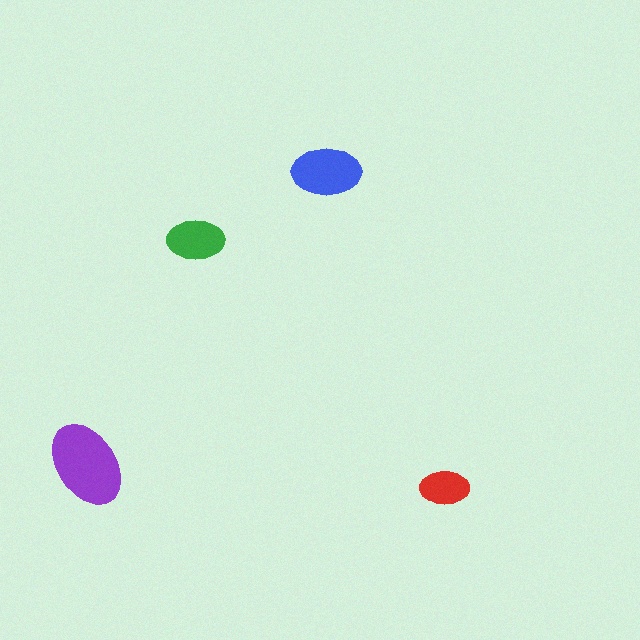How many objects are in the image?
There are 4 objects in the image.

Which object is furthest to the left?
The purple ellipse is leftmost.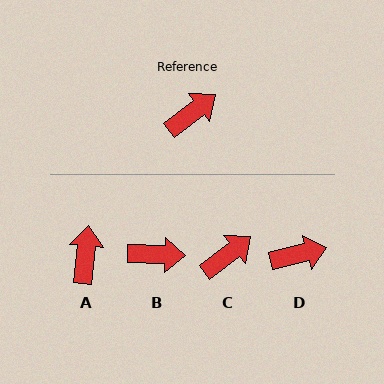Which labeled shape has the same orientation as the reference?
C.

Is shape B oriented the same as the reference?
No, it is off by about 39 degrees.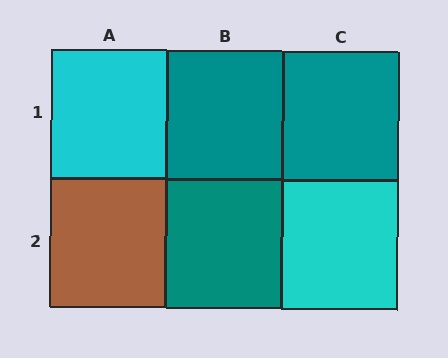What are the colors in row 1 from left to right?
Cyan, teal, teal.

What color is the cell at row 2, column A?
Brown.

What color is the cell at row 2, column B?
Teal.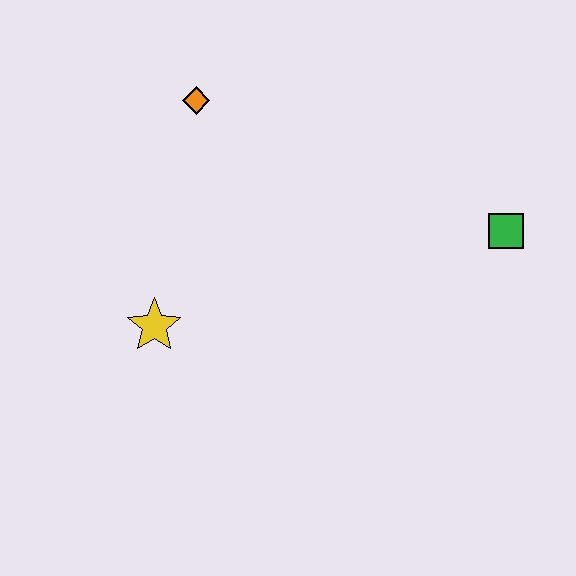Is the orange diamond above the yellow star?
Yes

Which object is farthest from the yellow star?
The green square is farthest from the yellow star.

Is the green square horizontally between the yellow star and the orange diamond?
No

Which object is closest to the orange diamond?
The yellow star is closest to the orange diamond.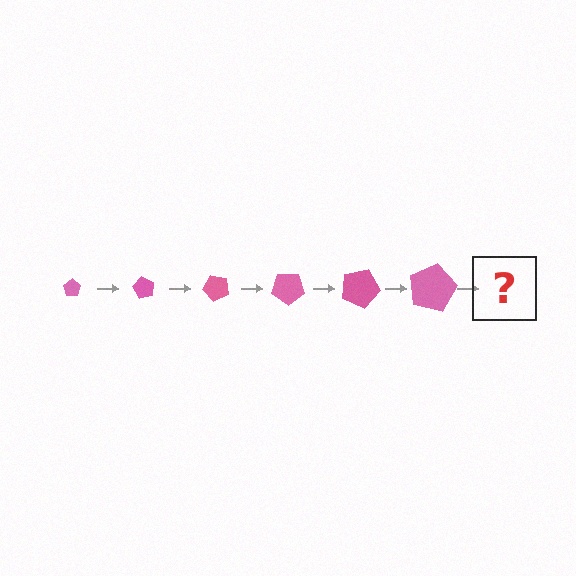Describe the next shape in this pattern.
It should be a pentagon, larger than the previous one and rotated 360 degrees from the start.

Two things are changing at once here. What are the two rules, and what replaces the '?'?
The two rules are that the pentagon grows larger each step and it rotates 60 degrees each step. The '?' should be a pentagon, larger than the previous one and rotated 360 degrees from the start.